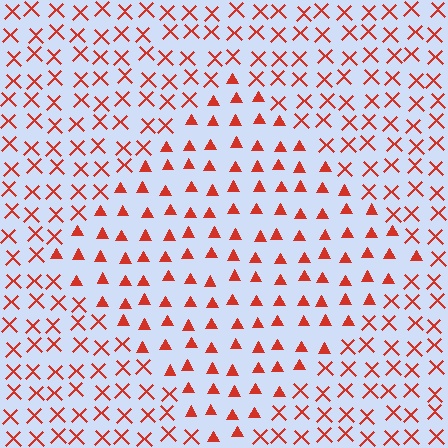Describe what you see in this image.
The image is filled with small red elements arranged in a uniform grid. A diamond-shaped region contains triangles, while the surrounding area contains X marks. The boundary is defined purely by the change in element shape.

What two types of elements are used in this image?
The image uses triangles inside the diamond region and X marks outside it.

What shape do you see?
I see a diamond.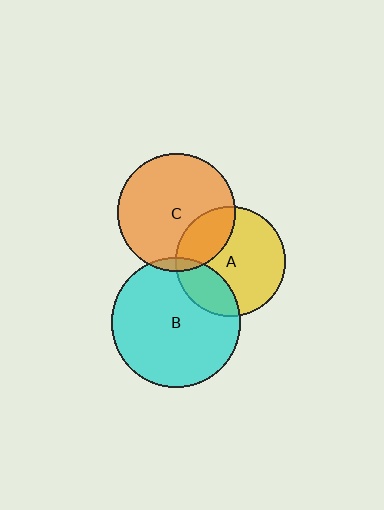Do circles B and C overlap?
Yes.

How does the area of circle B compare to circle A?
Approximately 1.4 times.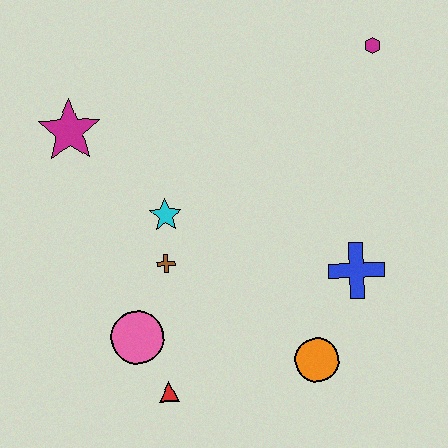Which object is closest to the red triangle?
The pink circle is closest to the red triangle.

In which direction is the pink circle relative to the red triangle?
The pink circle is above the red triangle.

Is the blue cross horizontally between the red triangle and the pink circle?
No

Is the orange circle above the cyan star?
No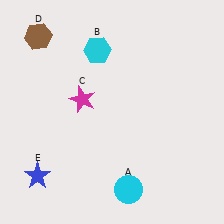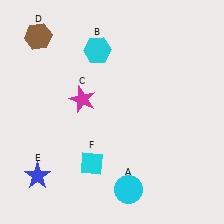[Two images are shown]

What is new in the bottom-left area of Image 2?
A cyan diamond (F) was added in the bottom-left area of Image 2.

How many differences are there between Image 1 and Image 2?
There is 1 difference between the two images.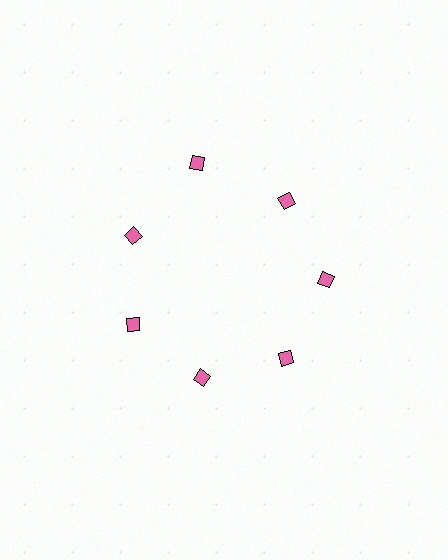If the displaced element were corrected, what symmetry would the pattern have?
It would have 7-fold rotational symmetry — the pattern would map onto itself every 51 degrees.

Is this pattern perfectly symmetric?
No. The 7 pink diamonds are arranged in a ring, but one element near the 12 o'clock position is pushed outward from the center, breaking the 7-fold rotational symmetry.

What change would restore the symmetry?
The symmetry would be restored by moving it inward, back onto the ring so that all 7 diamonds sit at equal angles and equal distance from the center.